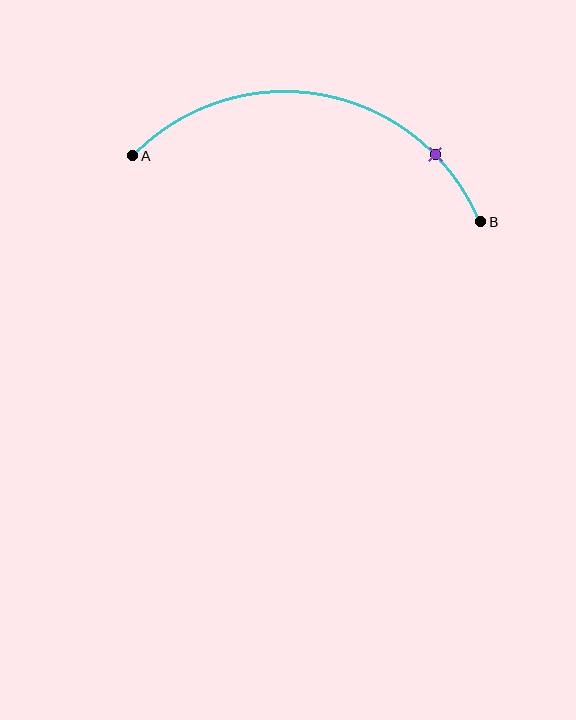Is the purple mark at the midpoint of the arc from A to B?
No. The purple mark lies on the arc but is closer to endpoint B. The arc midpoint would be at the point on the curve equidistant along the arc from both A and B.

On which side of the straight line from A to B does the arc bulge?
The arc bulges above the straight line connecting A and B.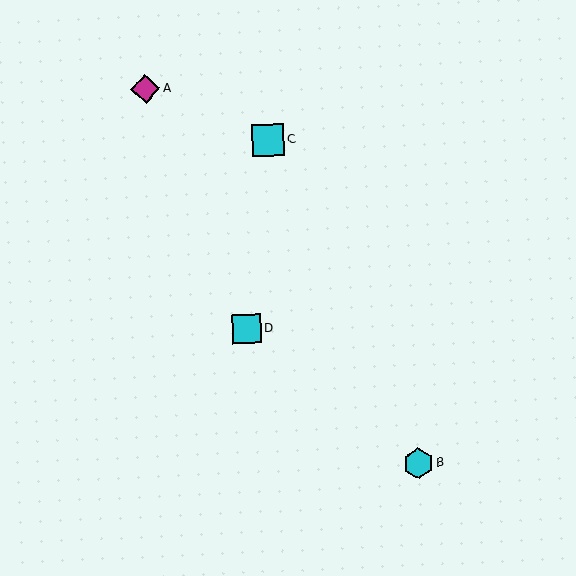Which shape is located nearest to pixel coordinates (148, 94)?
The magenta diamond (labeled A) at (145, 89) is nearest to that location.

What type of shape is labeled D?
Shape D is a cyan square.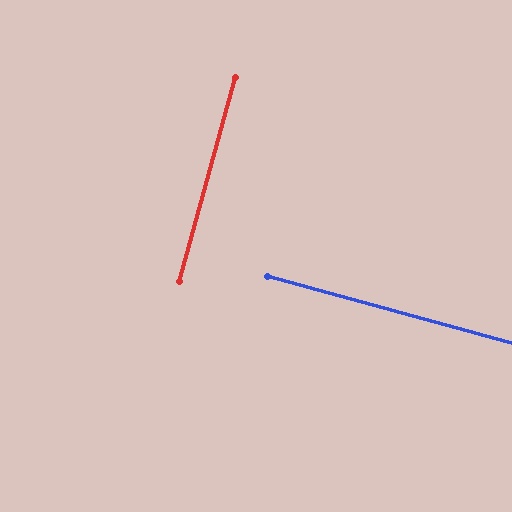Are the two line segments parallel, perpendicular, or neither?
Perpendicular — they meet at approximately 90°.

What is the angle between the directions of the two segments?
Approximately 90 degrees.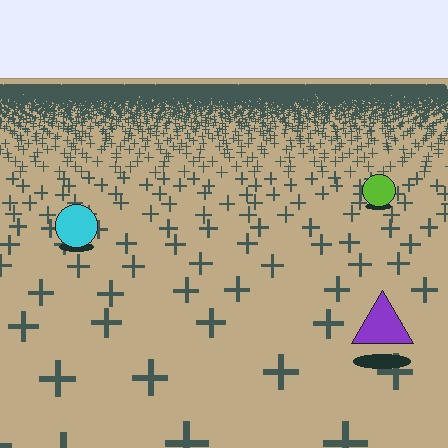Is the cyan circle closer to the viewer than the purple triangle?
No. The purple triangle is closer — you can tell from the texture gradient: the ground texture is coarser near it.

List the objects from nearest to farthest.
From nearest to farthest: the purple triangle, the cyan circle, the lime circle.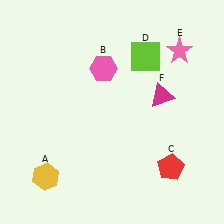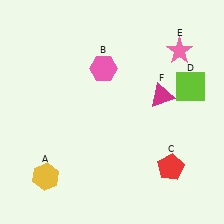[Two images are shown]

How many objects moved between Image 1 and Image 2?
1 object moved between the two images.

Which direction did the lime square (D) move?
The lime square (D) moved right.